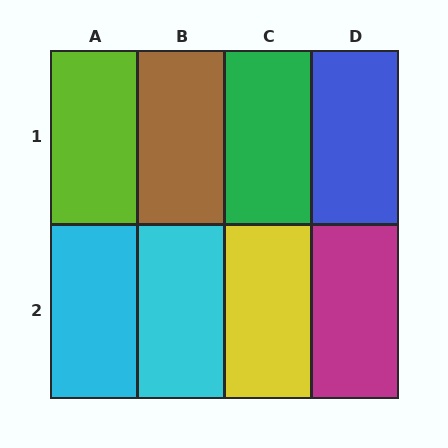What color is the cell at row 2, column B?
Cyan.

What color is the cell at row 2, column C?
Yellow.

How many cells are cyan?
2 cells are cyan.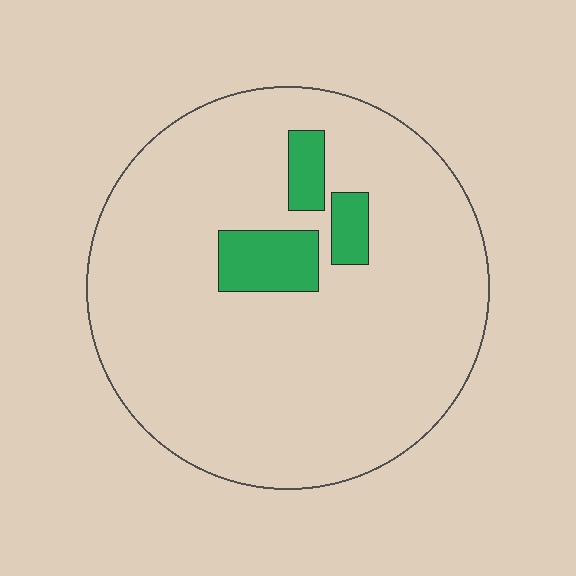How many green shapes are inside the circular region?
3.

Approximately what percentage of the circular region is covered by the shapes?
Approximately 10%.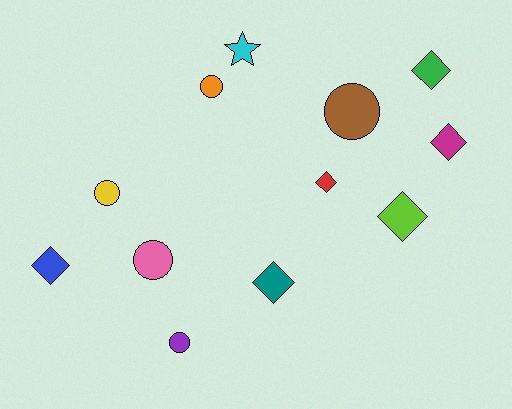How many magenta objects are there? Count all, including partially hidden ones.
There is 1 magenta object.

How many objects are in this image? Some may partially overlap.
There are 12 objects.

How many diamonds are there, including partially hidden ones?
There are 6 diamonds.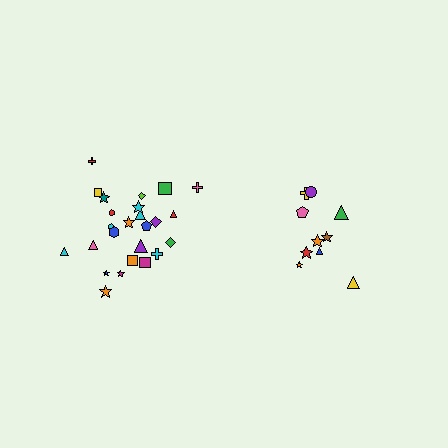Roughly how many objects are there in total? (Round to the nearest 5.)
Roughly 35 objects in total.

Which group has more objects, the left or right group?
The left group.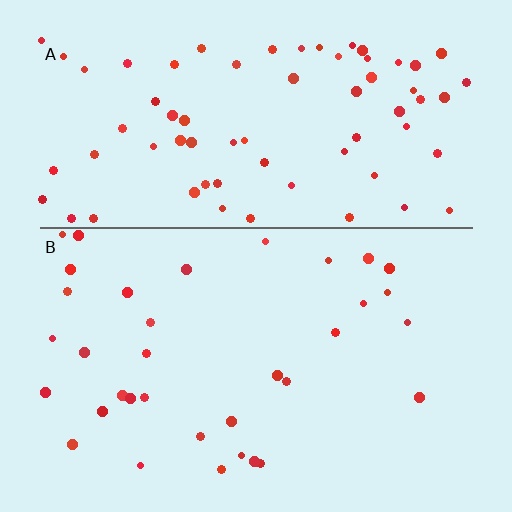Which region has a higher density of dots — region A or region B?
A (the top).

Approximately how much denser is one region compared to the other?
Approximately 2.1× — region A over region B.